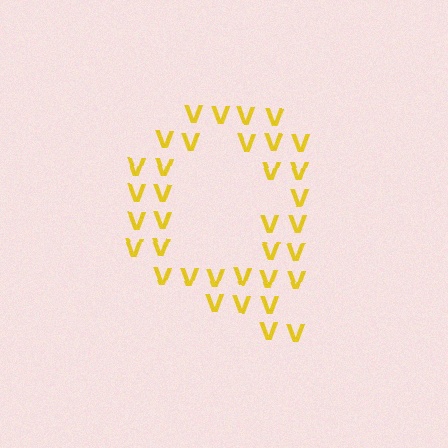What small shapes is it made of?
It is made of small letter V's.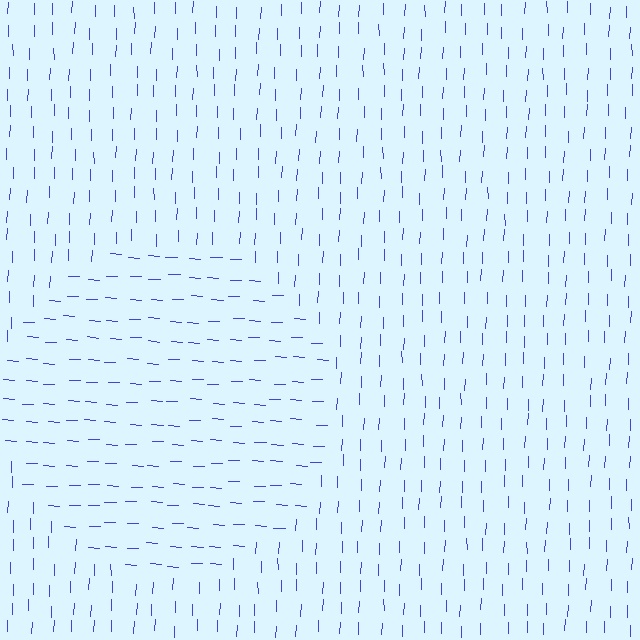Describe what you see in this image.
The image is filled with small blue line segments. A circle region in the image has lines oriented differently from the surrounding lines, creating a visible texture boundary.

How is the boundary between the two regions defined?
The boundary is defined purely by a change in line orientation (approximately 89 degrees difference). All lines are the same color and thickness.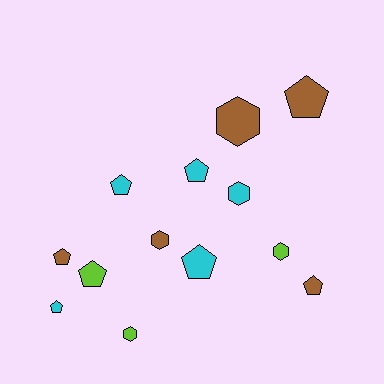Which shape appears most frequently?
Pentagon, with 8 objects.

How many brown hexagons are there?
There are 2 brown hexagons.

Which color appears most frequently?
Cyan, with 5 objects.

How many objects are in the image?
There are 13 objects.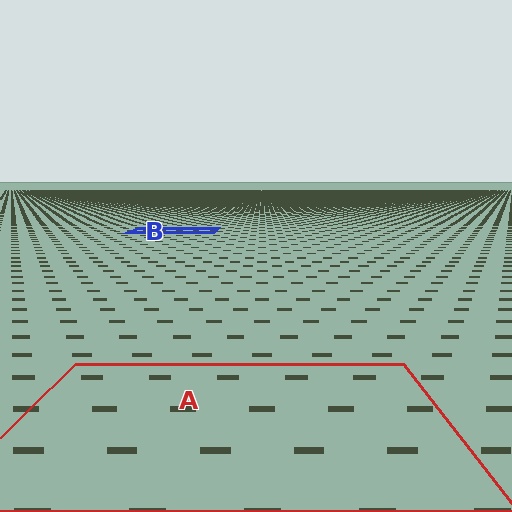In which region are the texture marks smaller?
The texture marks are smaller in region B, because it is farther away.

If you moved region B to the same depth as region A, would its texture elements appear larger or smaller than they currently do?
They would appear larger. At a closer depth, the same texture elements are projected at a bigger on-screen size.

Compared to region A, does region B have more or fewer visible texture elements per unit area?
Region B has more texture elements per unit area — they are packed more densely because it is farther away.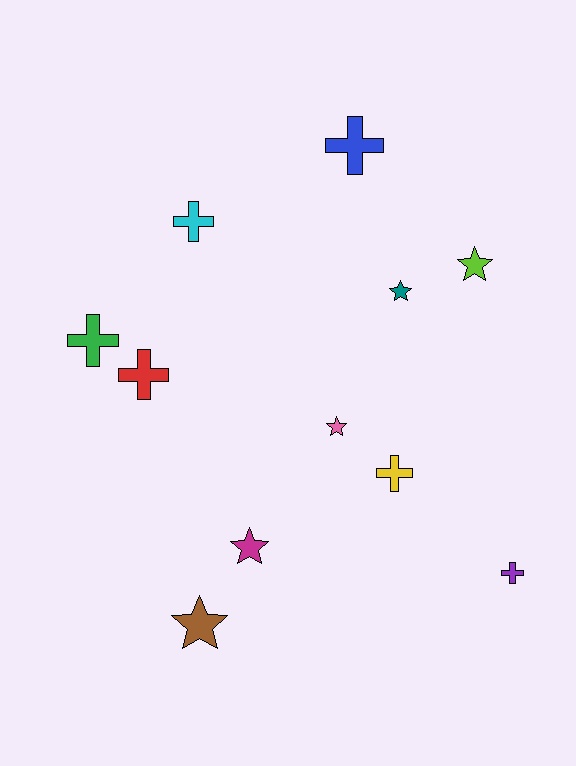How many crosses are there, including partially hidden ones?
There are 6 crosses.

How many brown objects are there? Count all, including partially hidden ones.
There is 1 brown object.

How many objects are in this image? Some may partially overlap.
There are 11 objects.